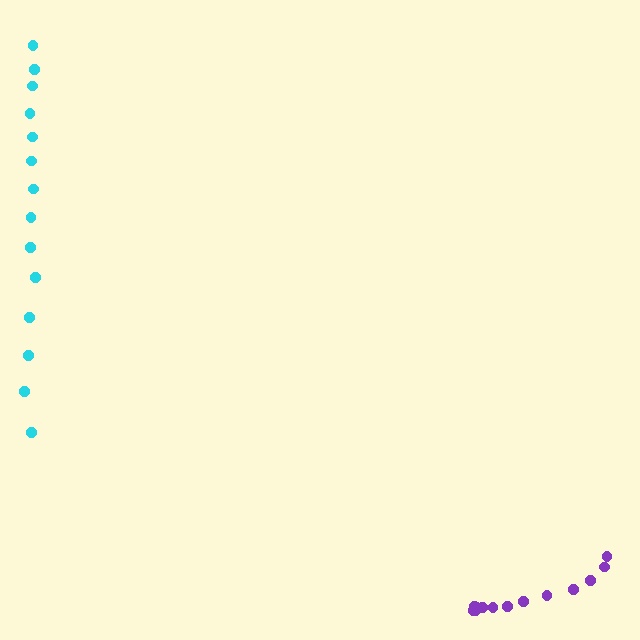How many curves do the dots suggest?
There are 2 distinct paths.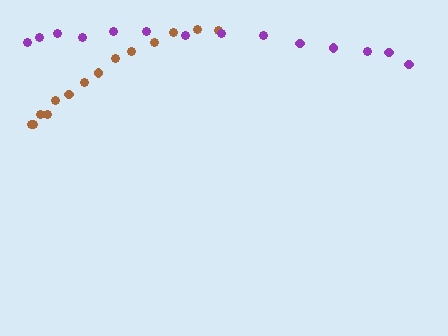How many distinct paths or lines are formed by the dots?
There are 2 distinct paths.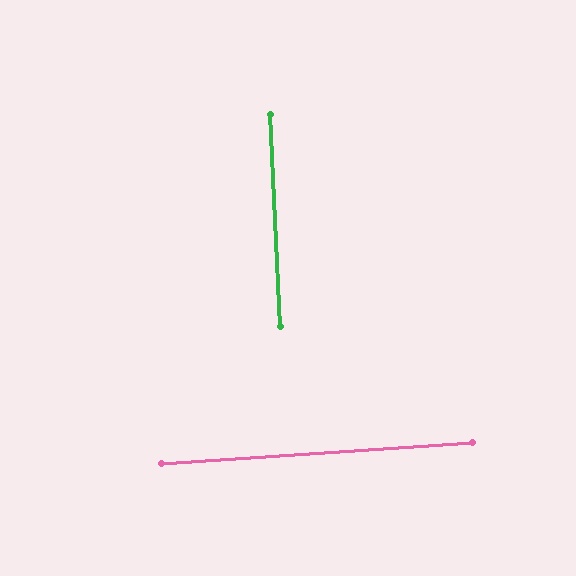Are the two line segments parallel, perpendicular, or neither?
Perpendicular — they meet at approximately 89°.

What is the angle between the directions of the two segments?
Approximately 89 degrees.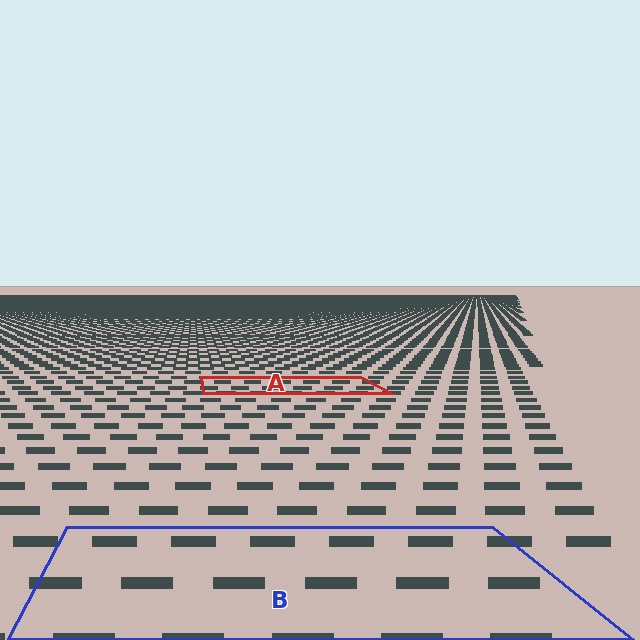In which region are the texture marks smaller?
The texture marks are smaller in region A, because it is farther away.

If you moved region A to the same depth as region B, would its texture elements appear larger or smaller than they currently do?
They would appear larger. At a closer depth, the same texture elements are projected at a bigger on-screen size.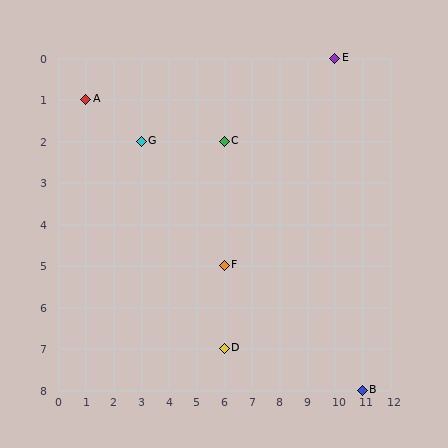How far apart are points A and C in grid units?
Points A and C are 5 columns and 1 row apart (about 5.1 grid units diagonally).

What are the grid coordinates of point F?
Point F is at grid coordinates (6, 5).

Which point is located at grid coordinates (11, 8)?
Point B is at (11, 8).